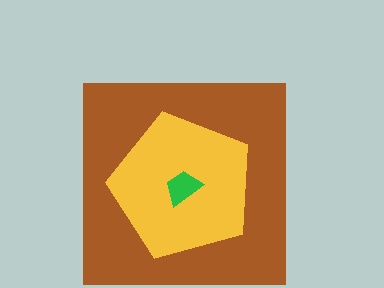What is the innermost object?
The green trapezoid.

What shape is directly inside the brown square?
The yellow pentagon.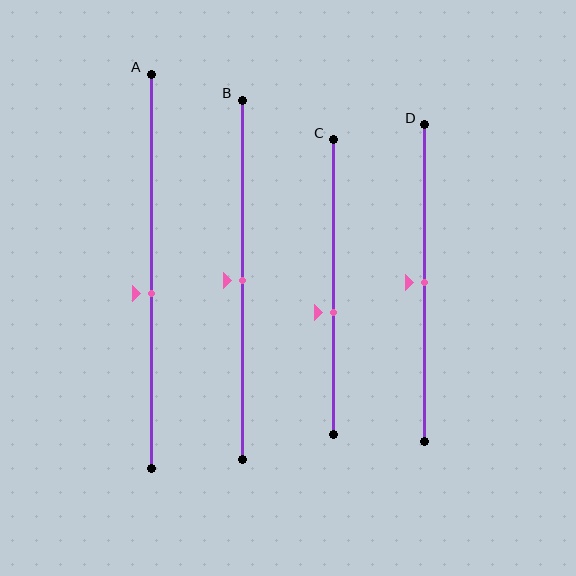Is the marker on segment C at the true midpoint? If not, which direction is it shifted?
No, the marker on segment C is shifted downward by about 9% of the segment length.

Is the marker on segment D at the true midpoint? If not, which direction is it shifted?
Yes, the marker on segment D is at the true midpoint.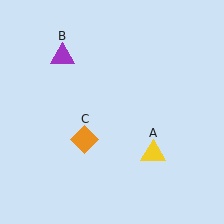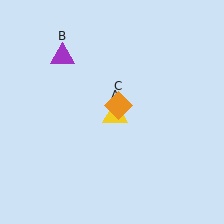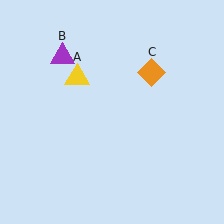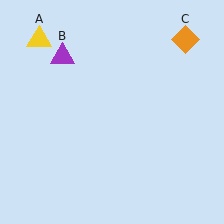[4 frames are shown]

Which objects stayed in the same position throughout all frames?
Purple triangle (object B) remained stationary.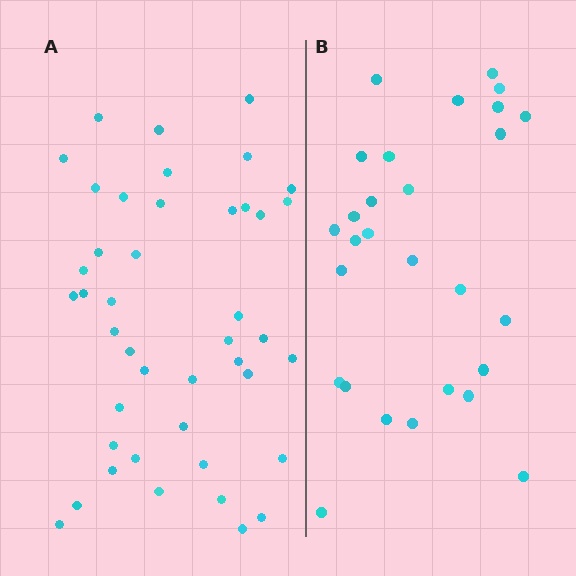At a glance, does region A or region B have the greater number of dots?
Region A (the left region) has more dots.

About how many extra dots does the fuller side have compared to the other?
Region A has approximately 15 more dots than region B.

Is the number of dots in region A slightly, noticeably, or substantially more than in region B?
Region A has substantially more. The ratio is roughly 1.5 to 1.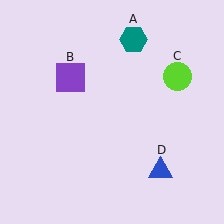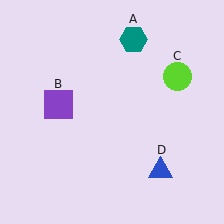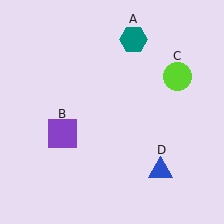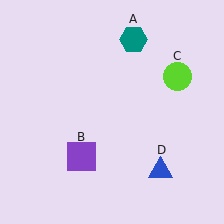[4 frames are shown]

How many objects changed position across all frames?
1 object changed position: purple square (object B).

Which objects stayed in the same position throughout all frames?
Teal hexagon (object A) and lime circle (object C) and blue triangle (object D) remained stationary.